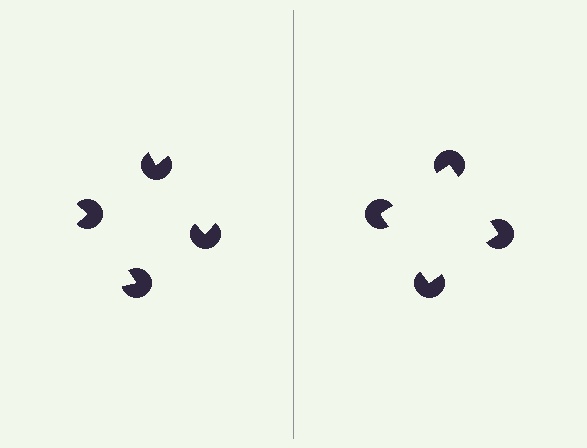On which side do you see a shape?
An illusory square appears on the right side. On the left side the wedge cuts are rotated, so no coherent shape forms.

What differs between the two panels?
The pac-man discs are positioned identically on both sides; only the wedge orientations differ. On the right they align to a square; on the left they are misaligned.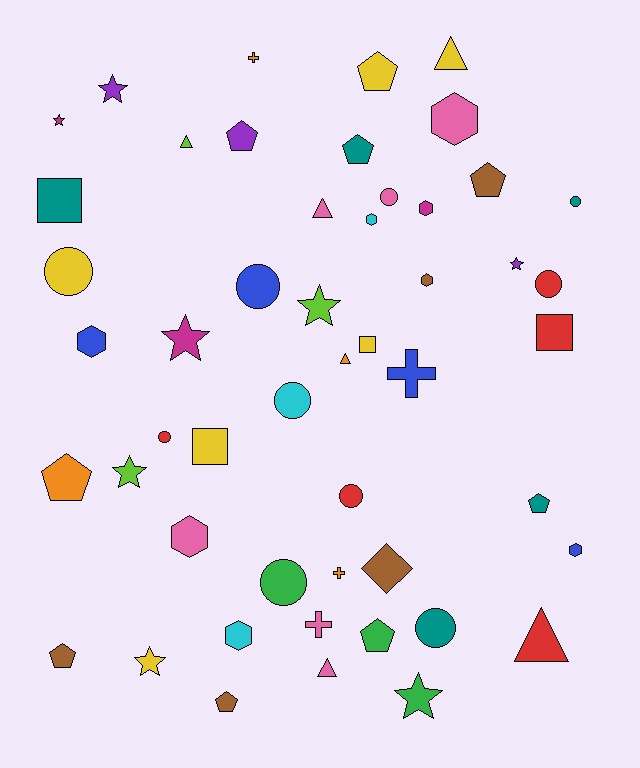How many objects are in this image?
There are 50 objects.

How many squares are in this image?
There are 4 squares.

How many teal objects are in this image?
There are 5 teal objects.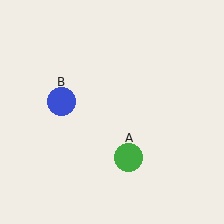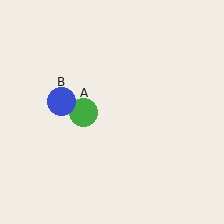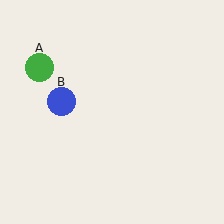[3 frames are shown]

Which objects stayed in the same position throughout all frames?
Blue circle (object B) remained stationary.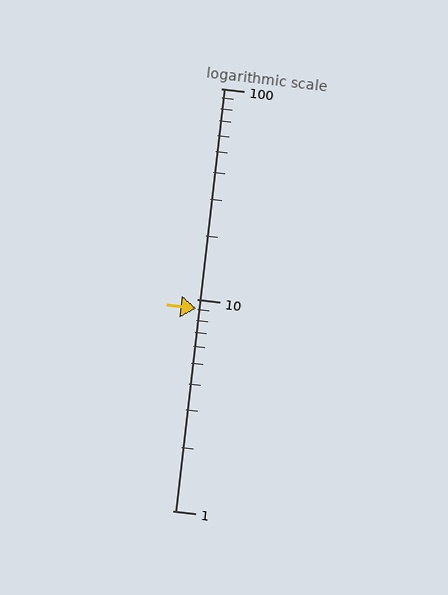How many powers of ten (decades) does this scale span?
The scale spans 2 decades, from 1 to 100.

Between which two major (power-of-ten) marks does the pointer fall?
The pointer is between 1 and 10.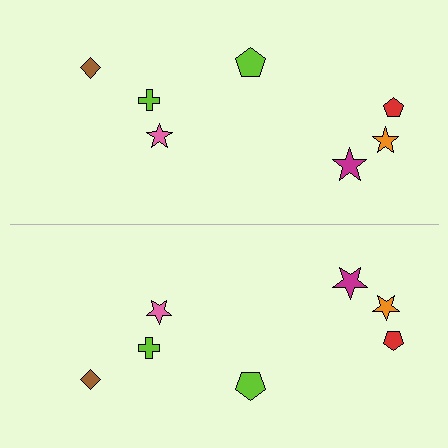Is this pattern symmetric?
Yes, this pattern has bilateral (reflection) symmetry.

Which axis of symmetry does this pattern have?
The pattern has a horizontal axis of symmetry running through the center of the image.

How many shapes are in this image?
There are 14 shapes in this image.